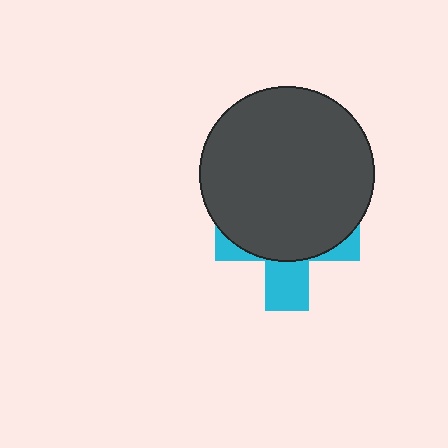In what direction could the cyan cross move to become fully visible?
The cyan cross could move down. That would shift it out from behind the dark gray circle entirely.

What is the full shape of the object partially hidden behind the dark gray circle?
The partially hidden object is a cyan cross.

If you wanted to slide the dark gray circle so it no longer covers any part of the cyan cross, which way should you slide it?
Slide it up — that is the most direct way to separate the two shapes.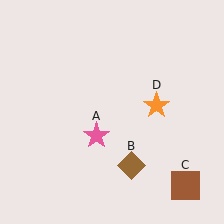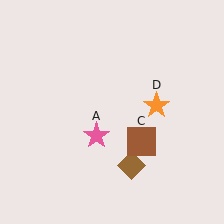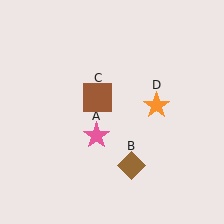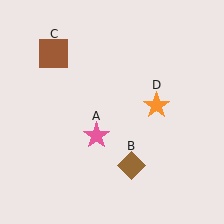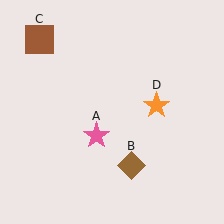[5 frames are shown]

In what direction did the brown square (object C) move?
The brown square (object C) moved up and to the left.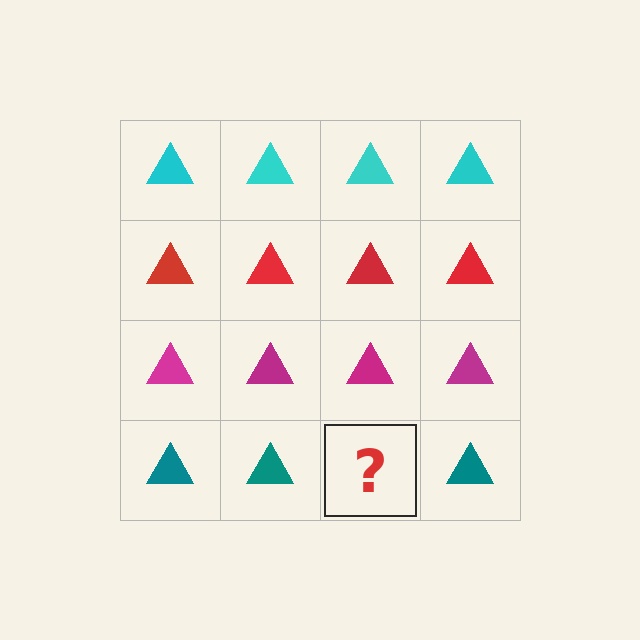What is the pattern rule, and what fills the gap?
The rule is that each row has a consistent color. The gap should be filled with a teal triangle.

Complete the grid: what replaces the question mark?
The question mark should be replaced with a teal triangle.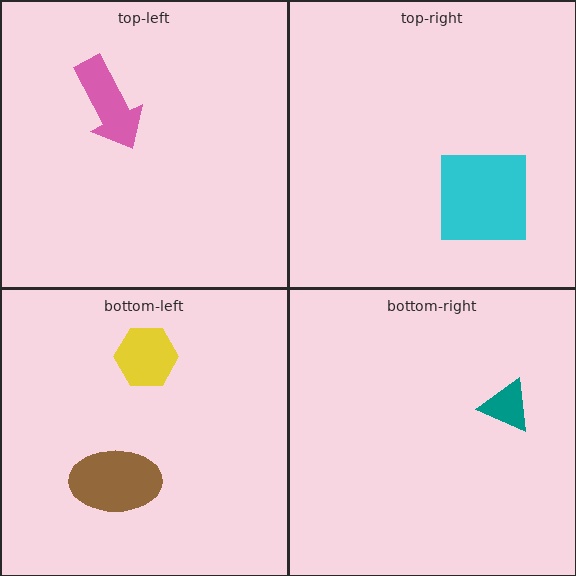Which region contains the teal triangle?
The bottom-right region.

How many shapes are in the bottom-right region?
1.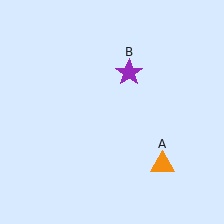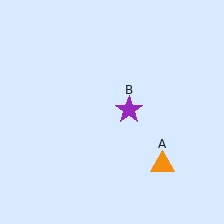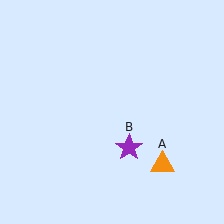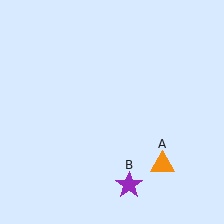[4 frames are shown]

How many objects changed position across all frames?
1 object changed position: purple star (object B).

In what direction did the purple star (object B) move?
The purple star (object B) moved down.